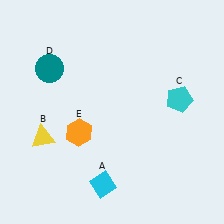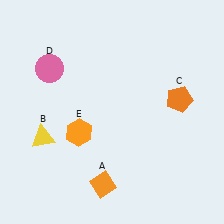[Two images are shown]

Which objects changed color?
A changed from cyan to orange. C changed from cyan to orange. D changed from teal to pink.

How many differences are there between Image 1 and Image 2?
There are 3 differences between the two images.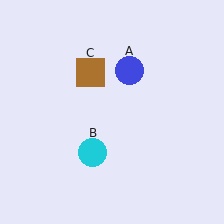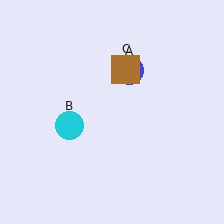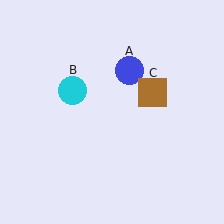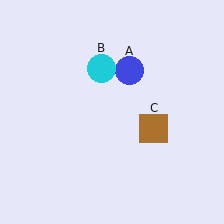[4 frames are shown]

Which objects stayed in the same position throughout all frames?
Blue circle (object A) remained stationary.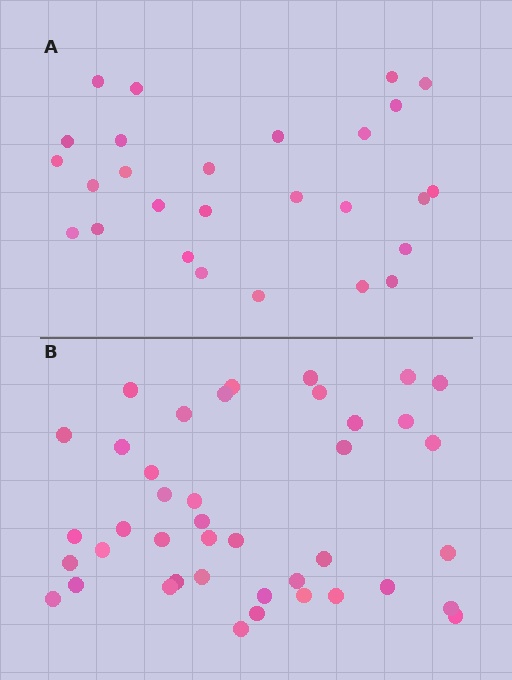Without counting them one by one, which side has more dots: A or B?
Region B (the bottom region) has more dots.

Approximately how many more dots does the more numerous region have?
Region B has approximately 15 more dots than region A.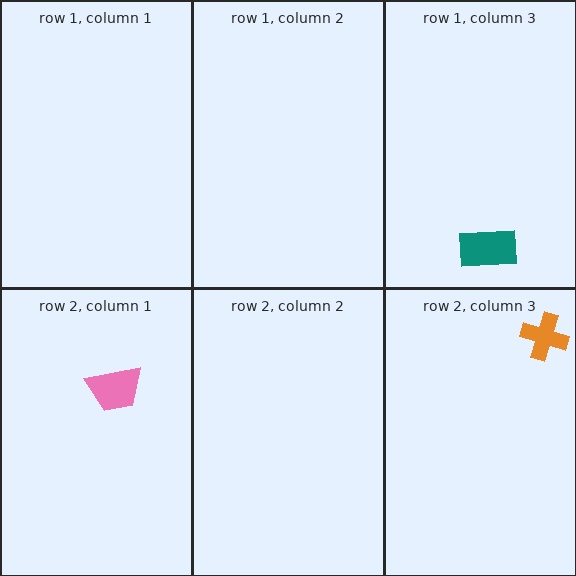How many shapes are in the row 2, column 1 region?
1.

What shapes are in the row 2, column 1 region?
The pink trapezoid.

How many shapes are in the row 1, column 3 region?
1.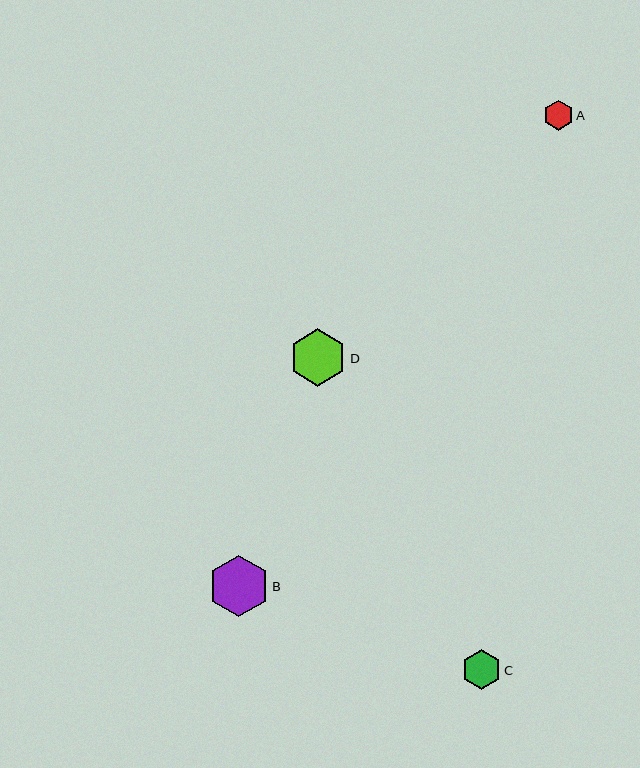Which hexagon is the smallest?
Hexagon A is the smallest with a size of approximately 30 pixels.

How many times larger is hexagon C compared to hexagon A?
Hexagon C is approximately 1.3 times the size of hexagon A.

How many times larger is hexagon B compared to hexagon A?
Hexagon B is approximately 2.0 times the size of hexagon A.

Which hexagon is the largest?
Hexagon B is the largest with a size of approximately 61 pixels.